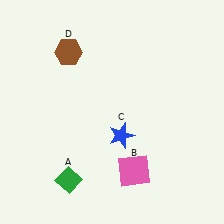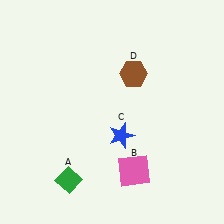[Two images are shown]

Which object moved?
The brown hexagon (D) moved right.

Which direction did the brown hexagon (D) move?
The brown hexagon (D) moved right.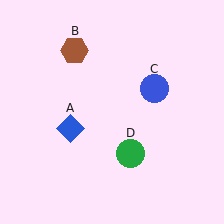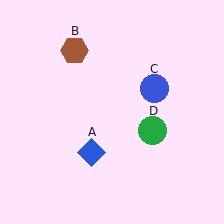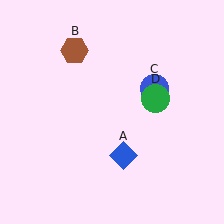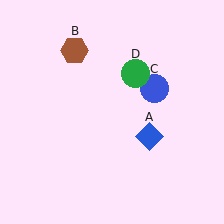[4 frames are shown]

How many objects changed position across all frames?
2 objects changed position: blue diamond (object A), green circle (object D).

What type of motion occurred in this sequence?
The blue diamond (object A), green circle (object D) rotated counterclockwise around the center of the scene.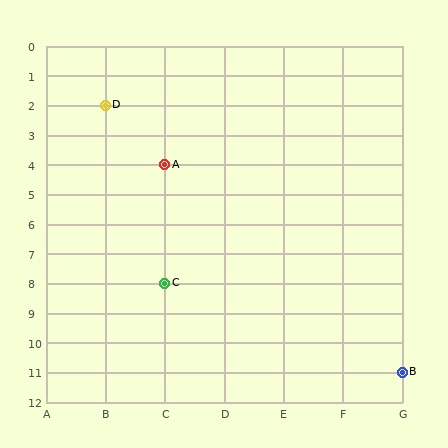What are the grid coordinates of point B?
Point B is at grid coordinates (G, 11).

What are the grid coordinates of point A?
Point A is at grid coordinates (C, 4).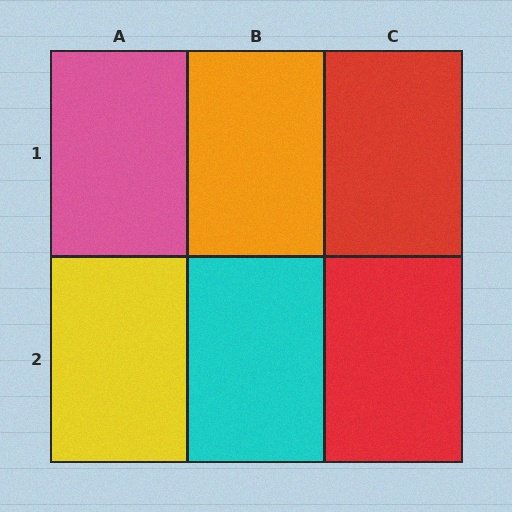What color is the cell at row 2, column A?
Yellow.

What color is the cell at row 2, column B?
Cyan.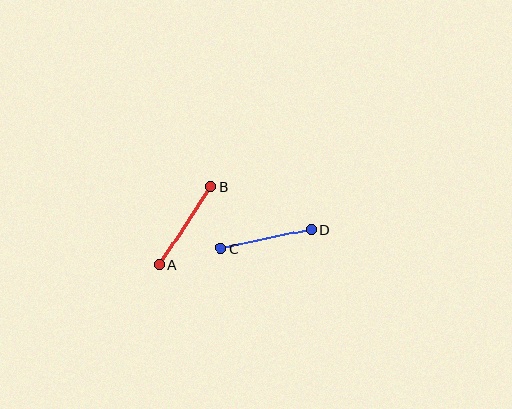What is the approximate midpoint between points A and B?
The midpoint is at approximately (185, 226) pixels.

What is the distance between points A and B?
The distance is approximately 93 pixels.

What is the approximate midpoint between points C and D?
The midpoint is at approximately (266, 239) pixels.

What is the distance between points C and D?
The distance is approximately 92 pixels.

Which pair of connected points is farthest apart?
Points A and B are farthest apart.